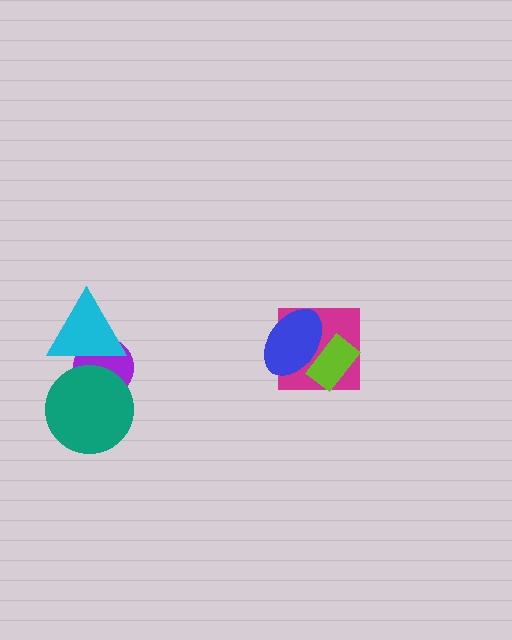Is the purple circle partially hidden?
Yes, it is partially covered by another shape.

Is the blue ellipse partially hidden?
No, no other shape covers it.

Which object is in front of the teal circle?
The cyan triangle is in front of the teal circle.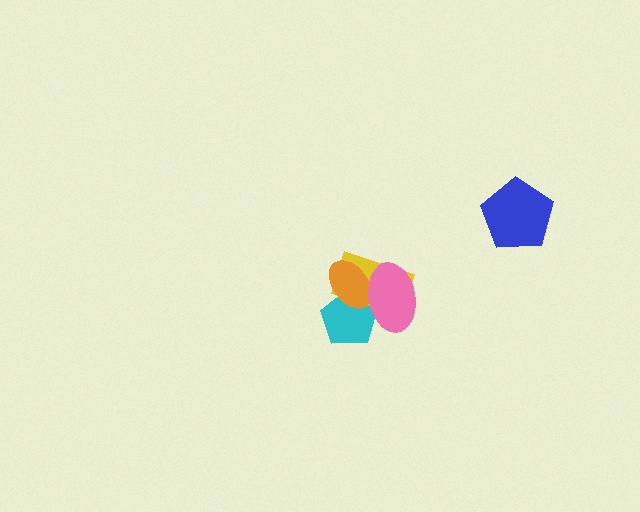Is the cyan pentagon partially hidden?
Yes, it is partially covered by another shape.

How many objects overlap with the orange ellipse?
3 objects overlap with the orange ellipse.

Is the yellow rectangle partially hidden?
Yes, it is partially covered by another shape.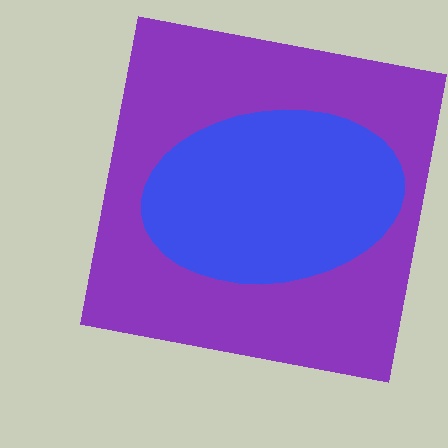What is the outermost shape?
The purple square.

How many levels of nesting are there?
2.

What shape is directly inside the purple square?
The blue ellipse.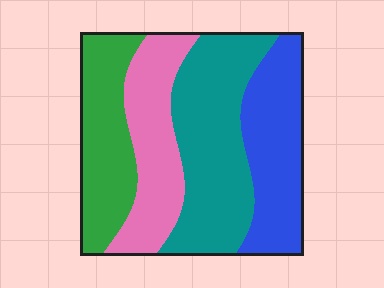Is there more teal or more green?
Teal.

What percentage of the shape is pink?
Pink covers 22% of the shape.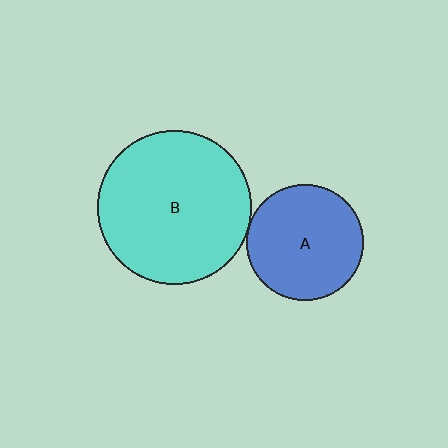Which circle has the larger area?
Circle B (cyan).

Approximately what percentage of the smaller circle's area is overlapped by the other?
Approximately 5%.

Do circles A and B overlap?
Yes.